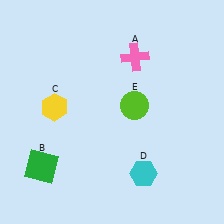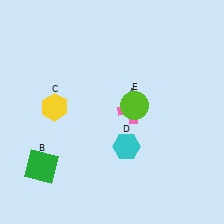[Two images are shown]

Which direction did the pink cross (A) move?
The pink cross (A) moved down.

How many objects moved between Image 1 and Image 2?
2 objects moved between the two images.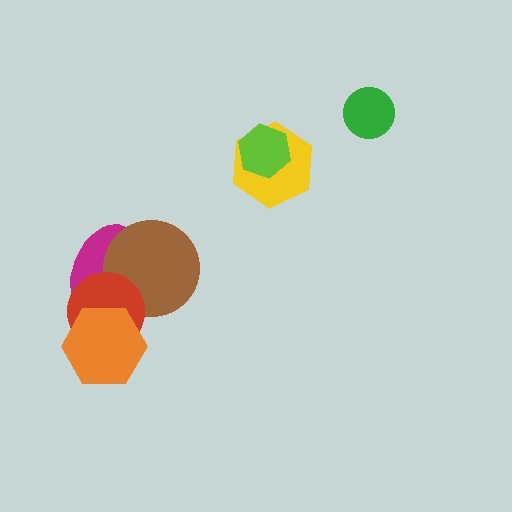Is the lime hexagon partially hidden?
No, no other shape covers it.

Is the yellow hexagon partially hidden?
Yes, it is partially covered by another shape.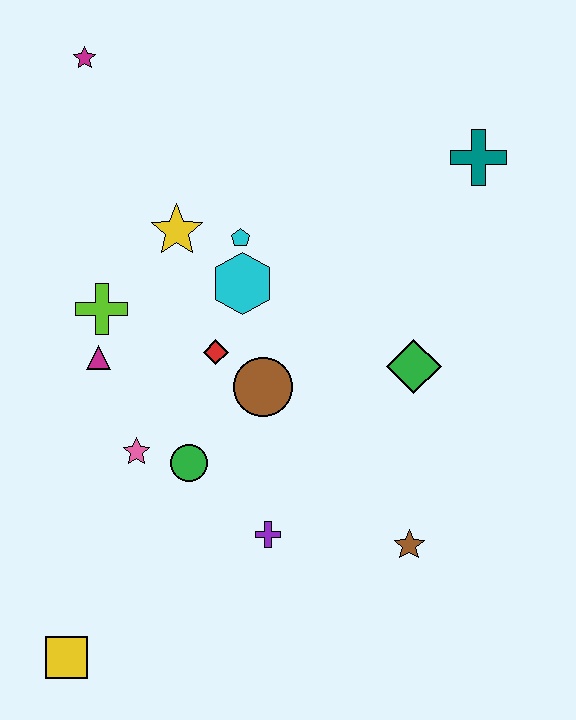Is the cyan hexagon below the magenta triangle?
No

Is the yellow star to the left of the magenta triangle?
No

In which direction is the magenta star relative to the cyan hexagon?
The magenta star is above the cyan hexagon.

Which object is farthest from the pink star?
The teal cross is farthest from the pink star.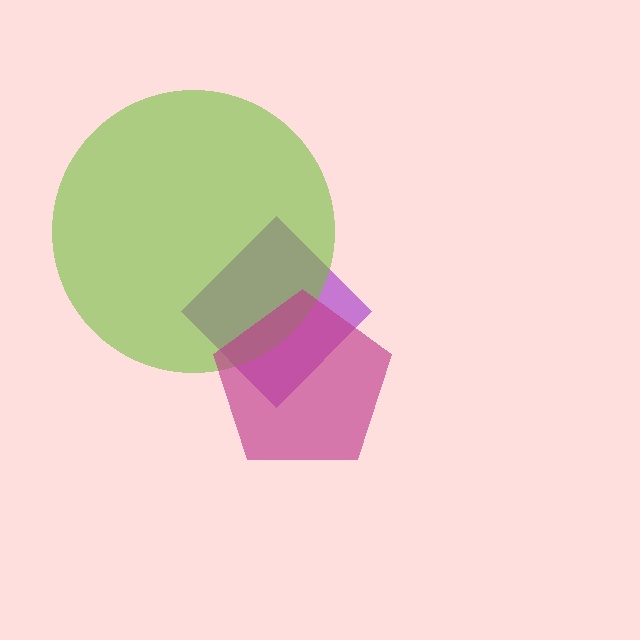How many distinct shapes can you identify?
There are 3 distinct shapes: a purple diamond, a lime circle, a magenta pentagon.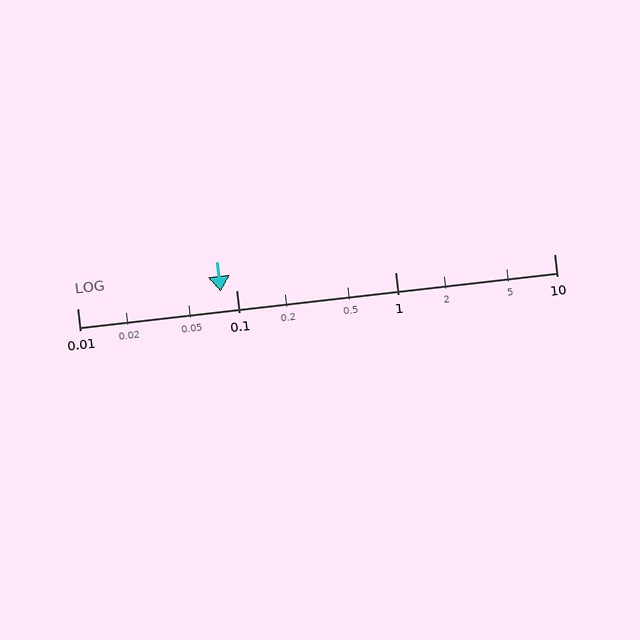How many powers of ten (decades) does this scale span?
The scale spans 3 decades, from 0.01 to 10.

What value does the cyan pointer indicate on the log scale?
The pointer indicates approximately 0.08.